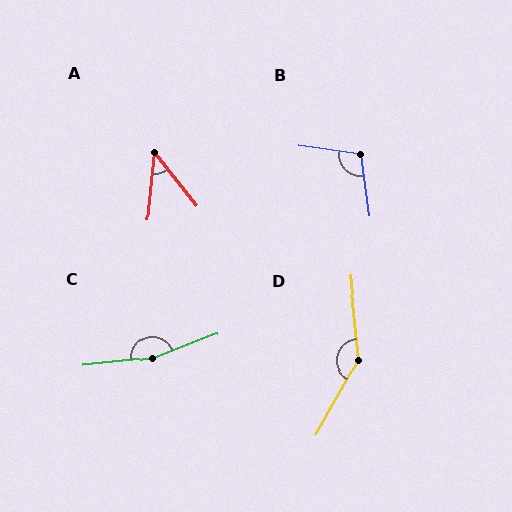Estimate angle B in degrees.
Approximately 105 degrees.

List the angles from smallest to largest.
A (44°), B (105°), D (145°), C (164°).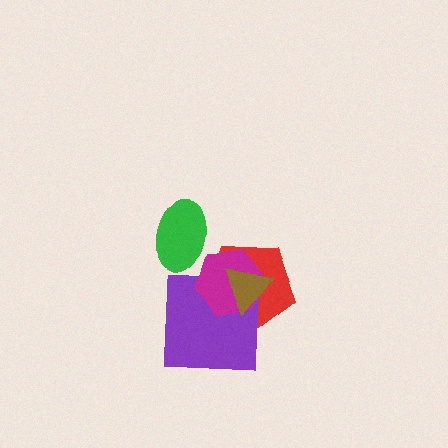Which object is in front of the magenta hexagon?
The brown triangle is in front of the magenta hexagon.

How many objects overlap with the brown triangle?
3 objects overlap with the brown triangle.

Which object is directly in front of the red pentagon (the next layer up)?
The purple square is directly in front of the red pentagon.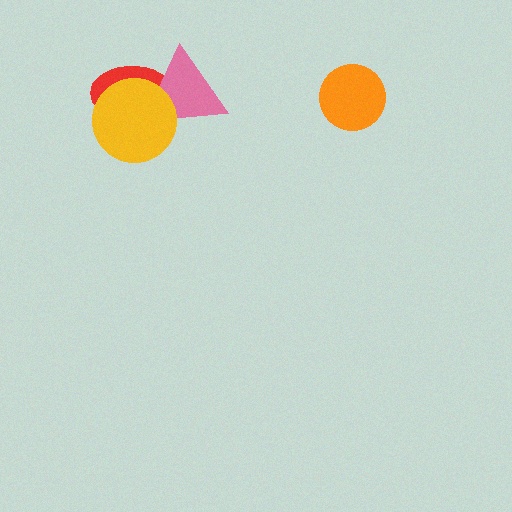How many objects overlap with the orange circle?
0 objects overlap with the orange circle.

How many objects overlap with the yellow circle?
2 objects overlap with the yellow circle.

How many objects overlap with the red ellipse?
2 objects overlap with the red ellipse.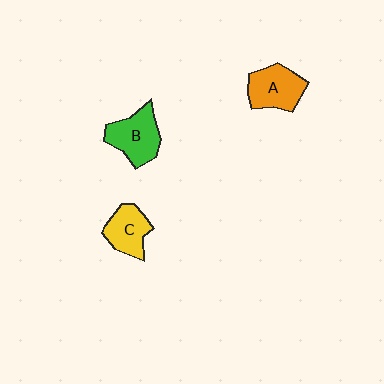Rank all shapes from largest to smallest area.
From largest to smallest: B (green), A (orange), C (yellow).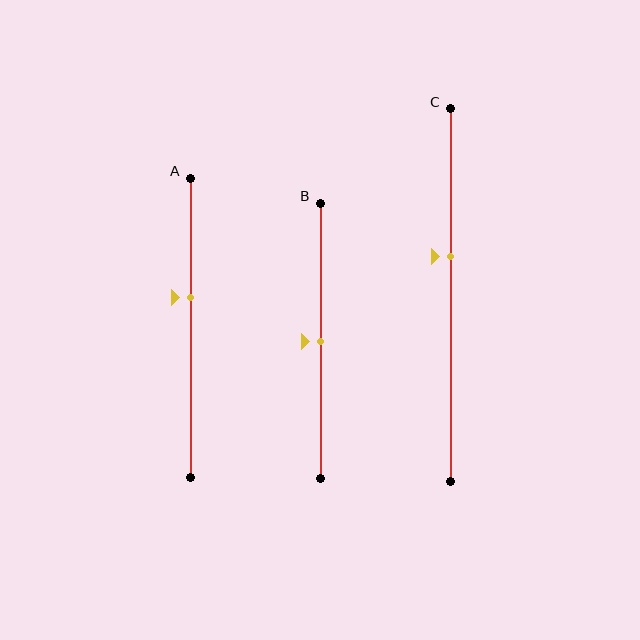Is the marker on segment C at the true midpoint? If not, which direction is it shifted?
No, the marker on segment C is shifted upward by about 10% of the segment length.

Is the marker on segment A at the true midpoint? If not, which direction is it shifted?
No, the marker on segment A is shifted upward by about 10% of the segment length.